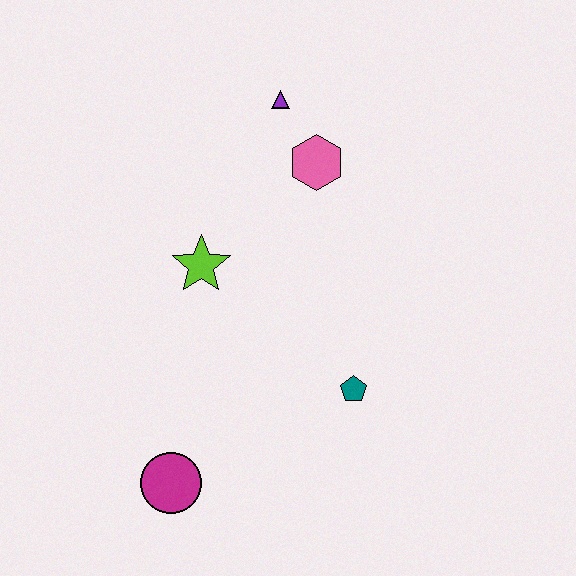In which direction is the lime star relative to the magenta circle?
The lime star is above the magenta circle.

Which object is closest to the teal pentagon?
The lime star is closest to the teal pentagon.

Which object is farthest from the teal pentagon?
The purple triangle is farthest from the teal pentagon.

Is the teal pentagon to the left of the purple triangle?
No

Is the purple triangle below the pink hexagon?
No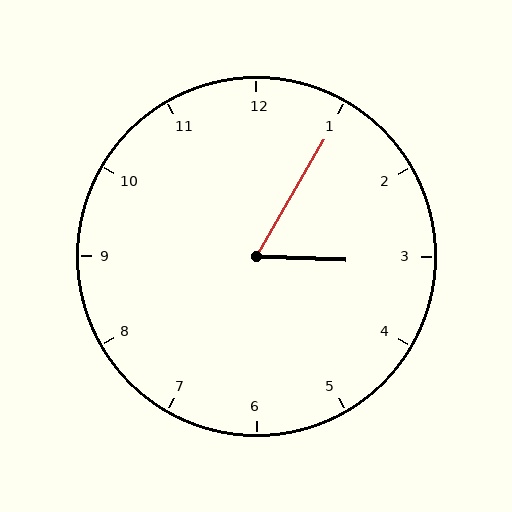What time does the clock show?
3:05.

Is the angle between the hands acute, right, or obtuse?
It is acute.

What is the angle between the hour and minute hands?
Approximately 62 degrees.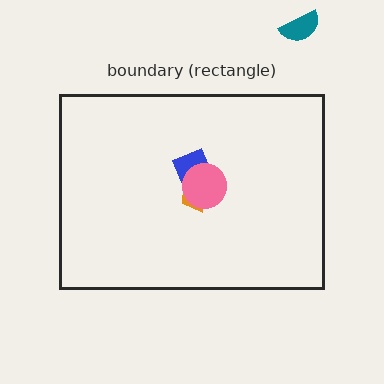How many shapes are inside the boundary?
3 inside, 1 outside.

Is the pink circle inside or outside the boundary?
Inside.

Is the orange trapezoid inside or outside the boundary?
Inside.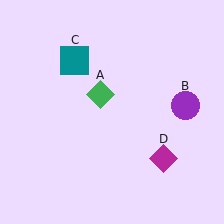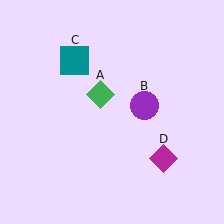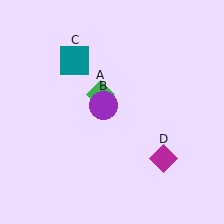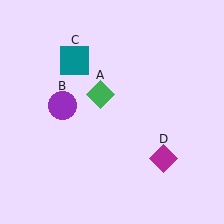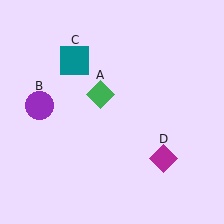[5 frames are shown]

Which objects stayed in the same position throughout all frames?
Green diamond (object A) and teal square (object C) and magenta diamond (object D) remained stationary.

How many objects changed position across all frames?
1 object changed position: purple circle (object B).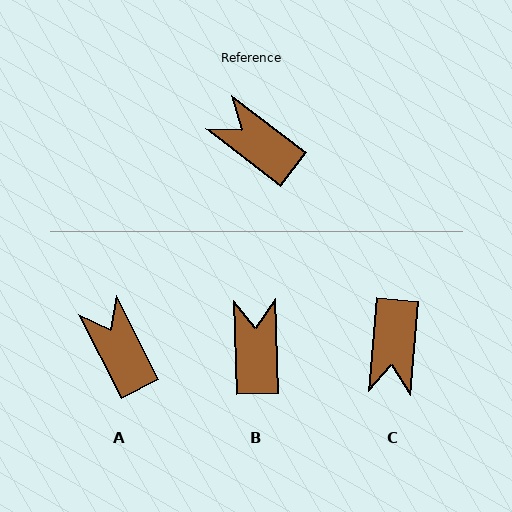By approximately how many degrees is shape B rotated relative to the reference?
Approximately 50 degrees clockwise.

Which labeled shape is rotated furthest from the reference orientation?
C, about 123 degrees away.